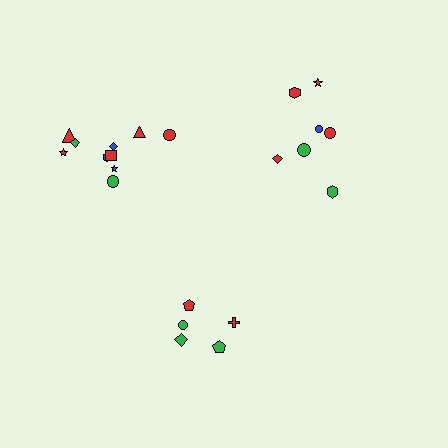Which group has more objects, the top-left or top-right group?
The top-left group.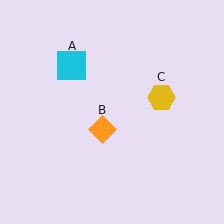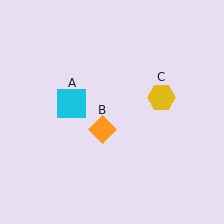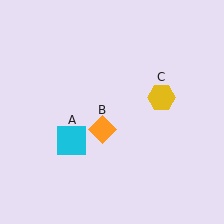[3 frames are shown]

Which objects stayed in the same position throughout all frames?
Orange diamond (object B) and yellow hexagon (object C) remained stationary.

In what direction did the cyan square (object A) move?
The cyan square (object A) moved down.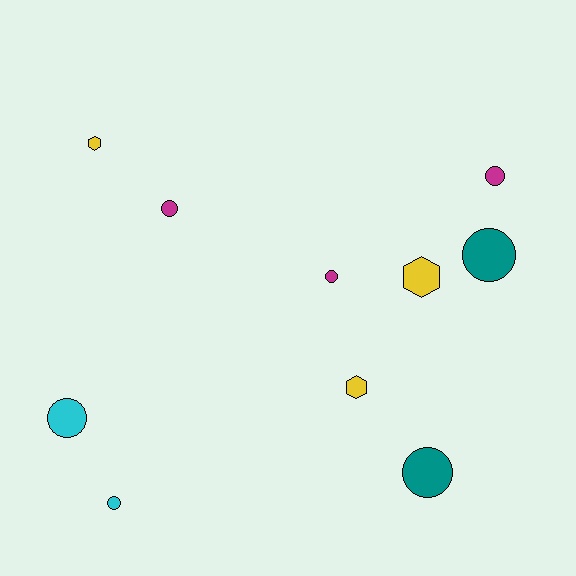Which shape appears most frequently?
Circle, with 7 objects.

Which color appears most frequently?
Magenta, with 3 objects.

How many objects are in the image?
There are 10 objects.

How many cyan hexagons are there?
There are no cyan hexagons.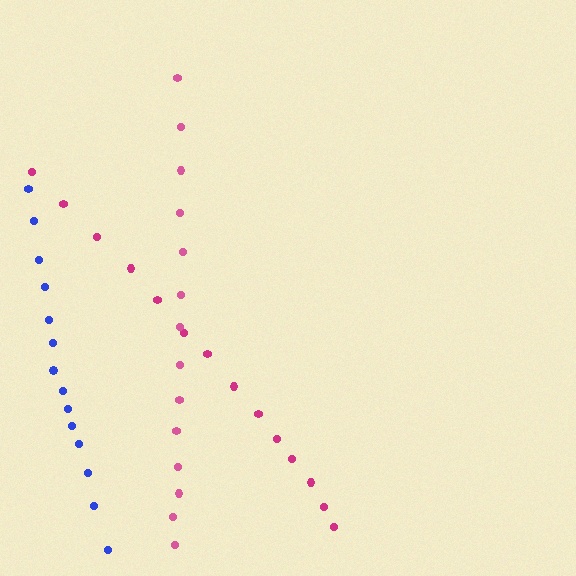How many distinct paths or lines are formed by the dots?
There are 3 distinct paths.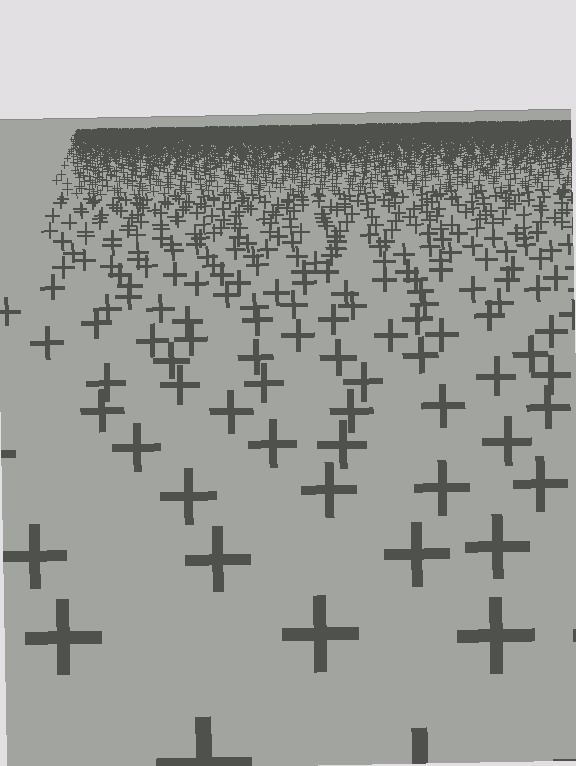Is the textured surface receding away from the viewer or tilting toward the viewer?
The surface is receding away from the viewer. Texture elements get smaller and denser toward the top.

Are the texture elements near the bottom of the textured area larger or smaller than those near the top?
Larger. Near the bottom, elements are closer to the viewer and appear at a bigger on-screen size.